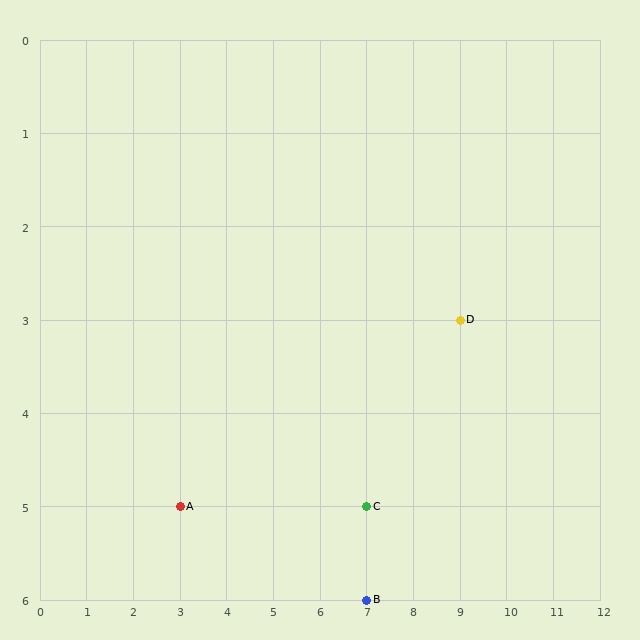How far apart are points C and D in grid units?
Points C and D are 2 columns and 2 rows apart (about 2.8 grid units diagonally).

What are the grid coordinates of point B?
Point B is at grid coordinates (7, 6).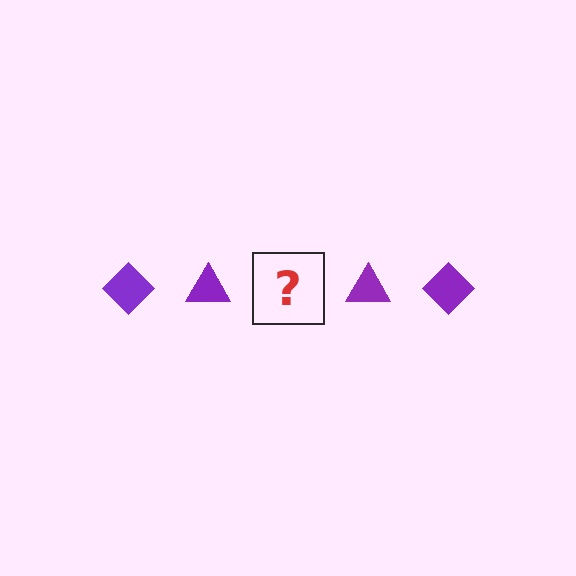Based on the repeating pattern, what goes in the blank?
The blank should be a purple diamond.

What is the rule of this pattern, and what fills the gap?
The rule is that the pattern cycles through diamond, triangle shapes in purple. The gap should be filled with a purple diamond.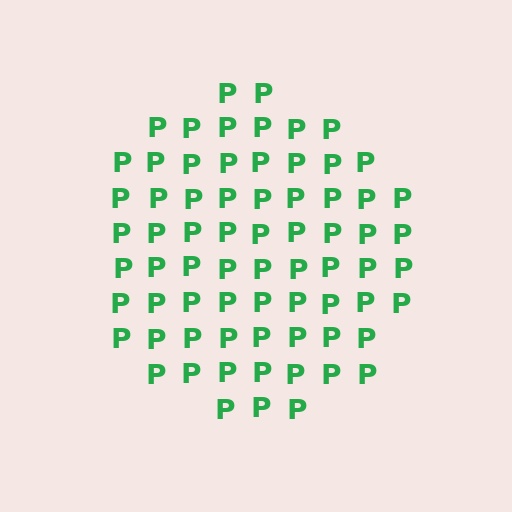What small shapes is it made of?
It is made of small letter P's.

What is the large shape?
The large shape is a circle.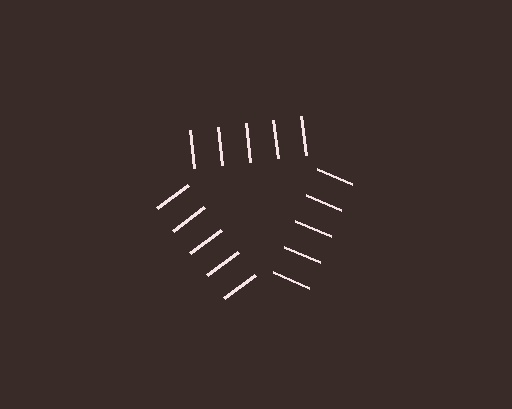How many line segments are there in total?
15 — 5 along each of the 3 edges.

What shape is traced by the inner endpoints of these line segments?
An illusory triangle — the line segments terminate on its edges but no continuous stroke is drawn.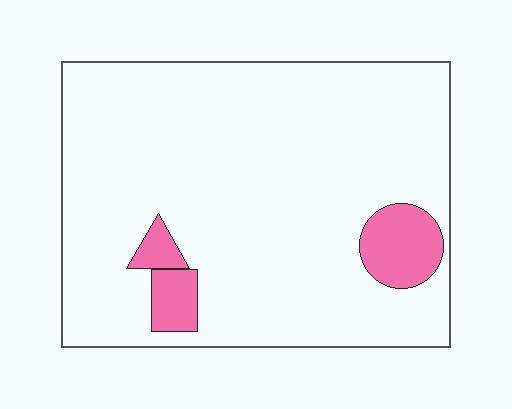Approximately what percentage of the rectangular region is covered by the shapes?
Approximately 10%.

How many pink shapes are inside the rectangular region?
3.